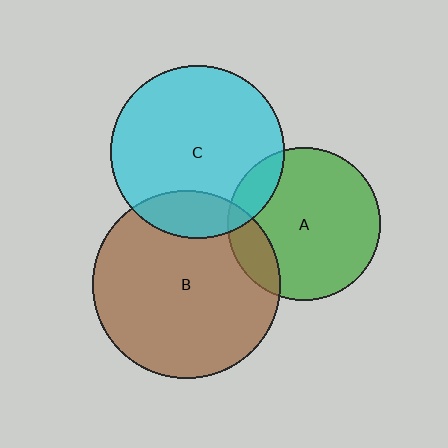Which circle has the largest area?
Circle B (brown).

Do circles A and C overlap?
Yes.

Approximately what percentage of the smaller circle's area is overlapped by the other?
Approximately 15%.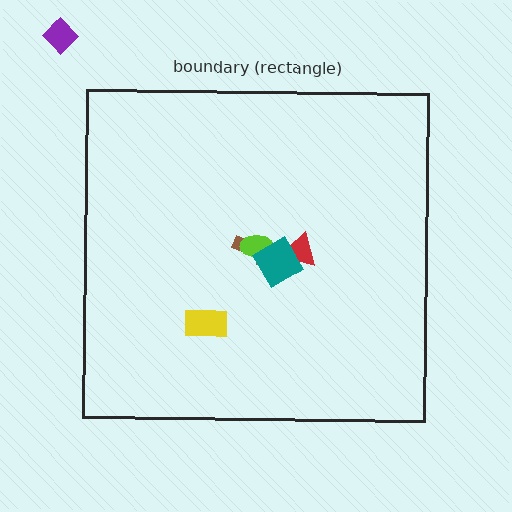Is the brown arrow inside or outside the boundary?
Inside.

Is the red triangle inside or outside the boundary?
Inside.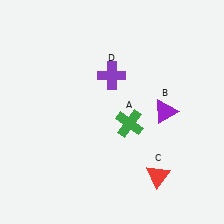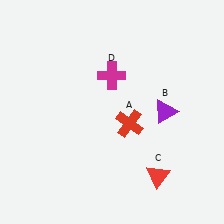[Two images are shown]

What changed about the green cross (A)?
In Image 1, A is green. In Image 2, it changed to red.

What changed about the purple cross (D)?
In Image 1, D is purple. In Image 2, it changed to magenta.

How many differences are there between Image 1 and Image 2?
There are 2 differences between the two images.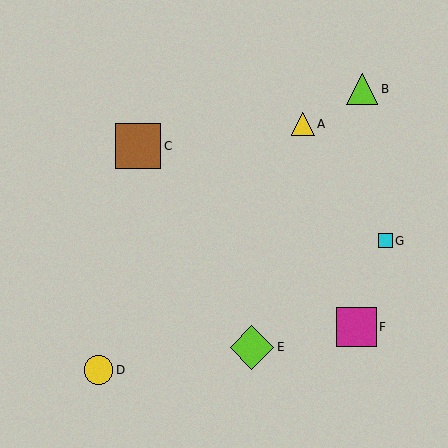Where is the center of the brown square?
The center of the brown square is at (138, 146).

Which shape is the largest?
The brown square (labeled C) is the largest.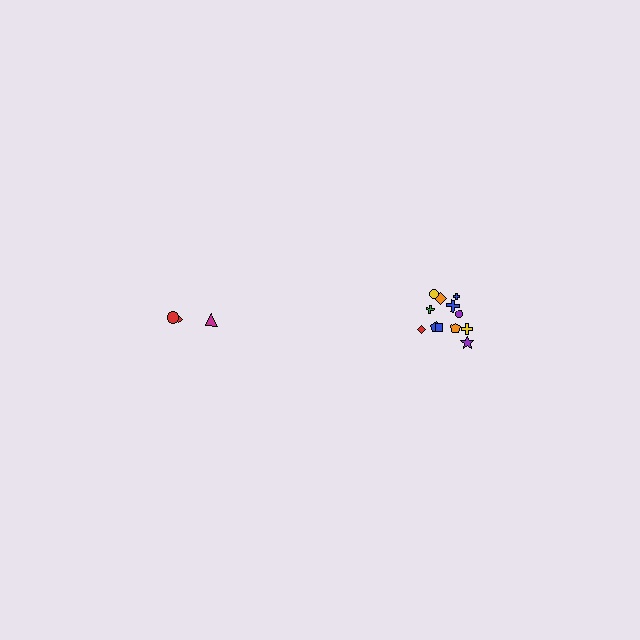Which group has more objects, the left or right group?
The right group.